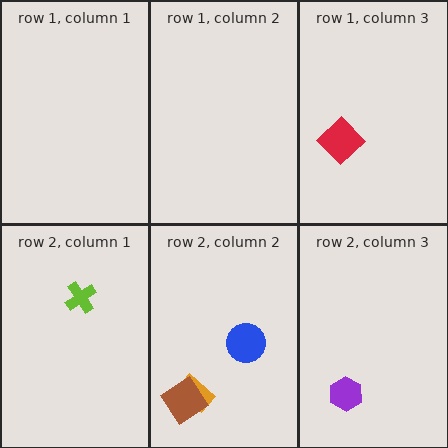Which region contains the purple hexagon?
The row 2, column 3 region.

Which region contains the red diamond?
The row 1, column 3 region.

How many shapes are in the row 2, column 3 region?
1.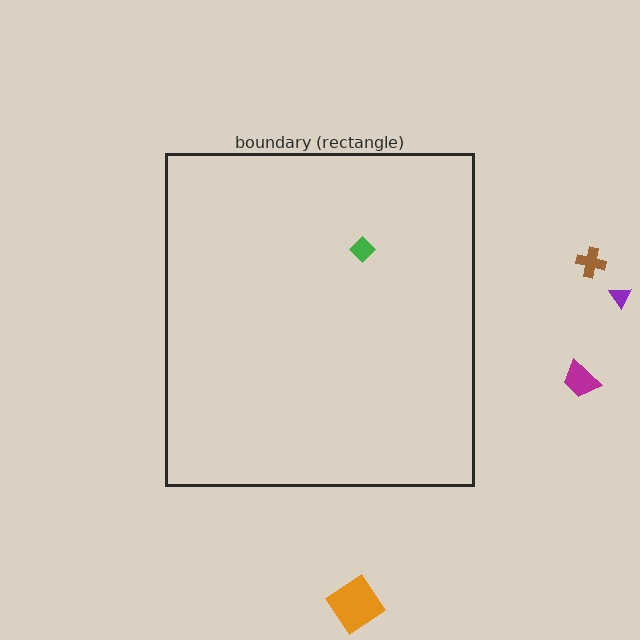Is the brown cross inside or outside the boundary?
Outside.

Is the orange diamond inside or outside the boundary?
Outside.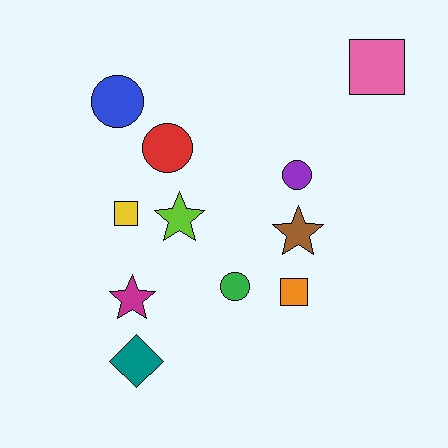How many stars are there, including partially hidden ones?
There are 3 stars.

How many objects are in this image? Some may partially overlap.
There are 11 objects.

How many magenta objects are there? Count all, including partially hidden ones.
There is 1 magenta object.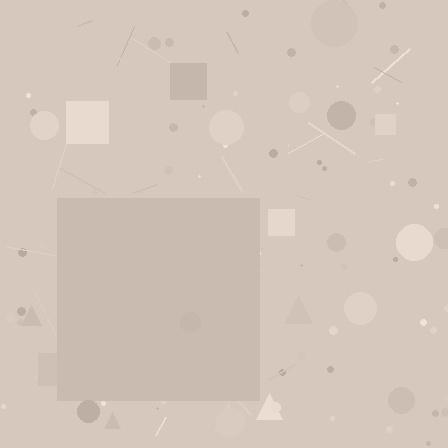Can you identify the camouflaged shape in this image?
The camouflaged shape is a square.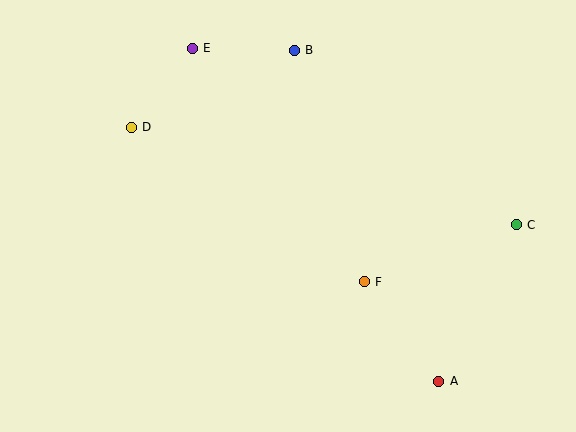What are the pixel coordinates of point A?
Point A is at (439, 381).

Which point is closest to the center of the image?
Point F at (364, 282) is closest to the center.